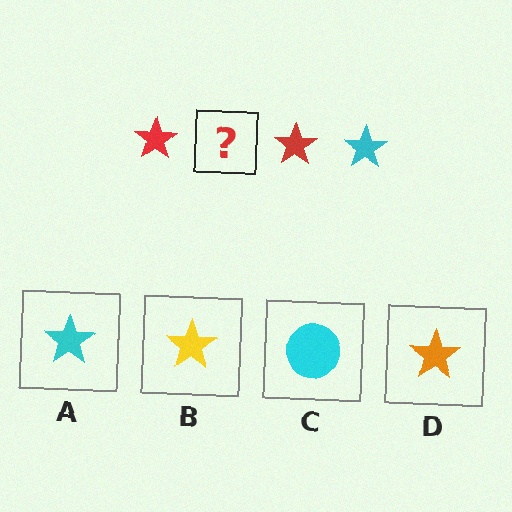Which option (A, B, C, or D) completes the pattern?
A.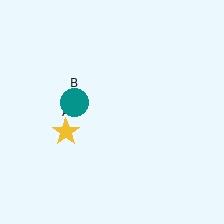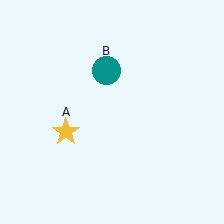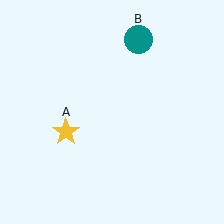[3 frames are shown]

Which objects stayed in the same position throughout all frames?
Yellow star (object A) remained stationary.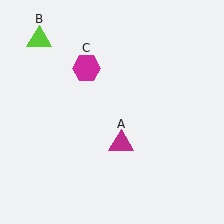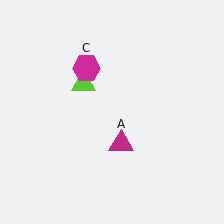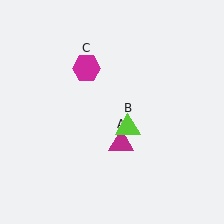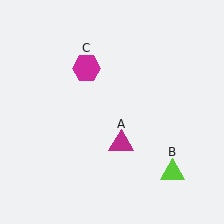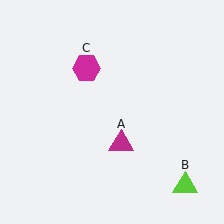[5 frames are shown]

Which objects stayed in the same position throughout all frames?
Magenta triangle (object A) and magenta hexagon (object C) remained stationary.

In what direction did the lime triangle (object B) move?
The lime triangle (object B) moved down and to the right.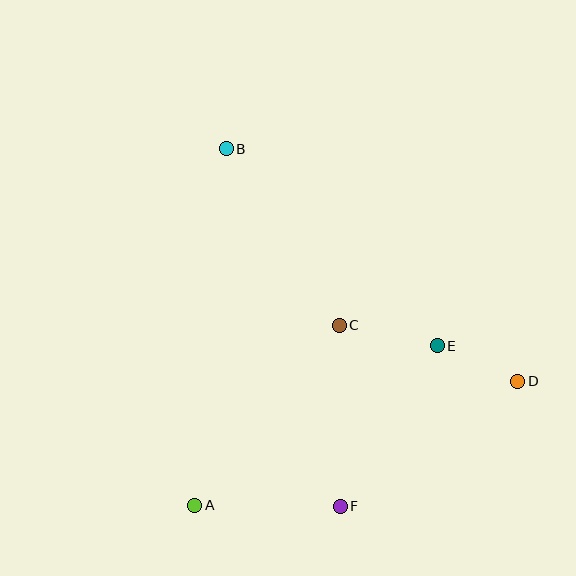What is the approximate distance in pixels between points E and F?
The distance between E and F is approximately 188 pixels.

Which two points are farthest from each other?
Points B and F are farthest from each other.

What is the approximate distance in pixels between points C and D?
The distance between C and D is approximately 187 pixels.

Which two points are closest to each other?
Points D and E are closest to each other.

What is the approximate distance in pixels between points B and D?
The distance between B and D is approximately 373 pixels.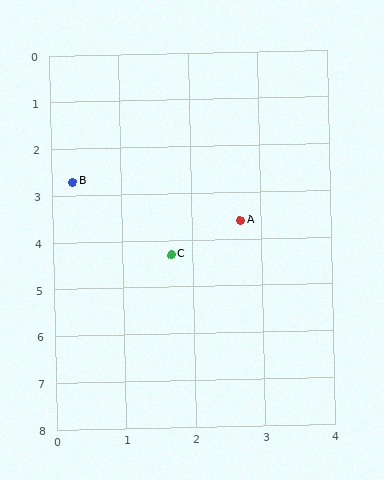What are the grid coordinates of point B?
Point B is at approximately (0.3, 2.7).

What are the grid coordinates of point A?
Point A is at approximately (2.7, 3.6).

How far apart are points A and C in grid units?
Points A and C are about 1.2 grid units apart.